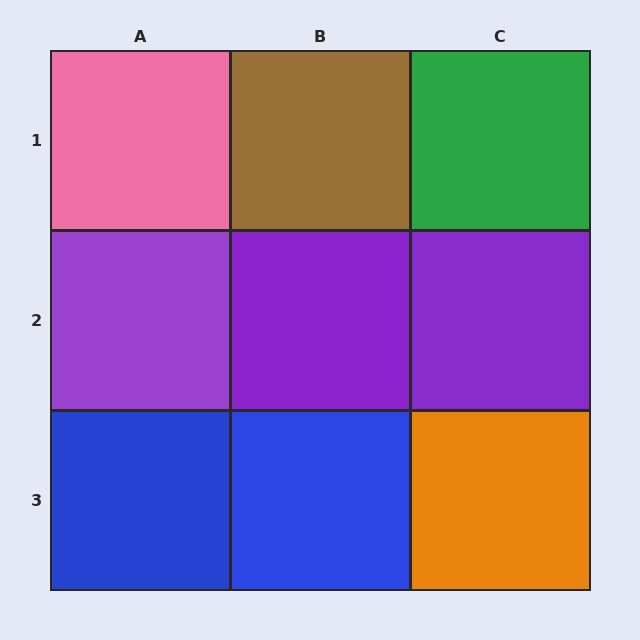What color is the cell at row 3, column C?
Orange.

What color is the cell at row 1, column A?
Pink.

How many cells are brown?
1 cell is brown.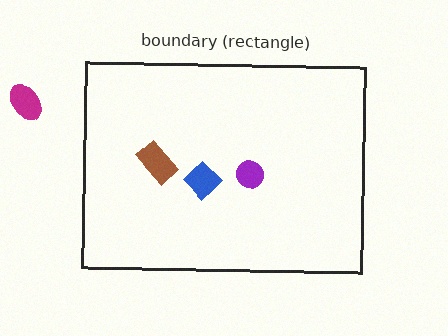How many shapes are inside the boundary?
3 inside, 1 outside.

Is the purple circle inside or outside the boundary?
Inside.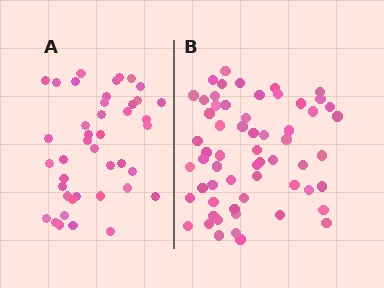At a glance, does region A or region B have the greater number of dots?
Region B (the right region) has more dots.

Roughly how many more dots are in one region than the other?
Region B has approximately 20 more dots than region A.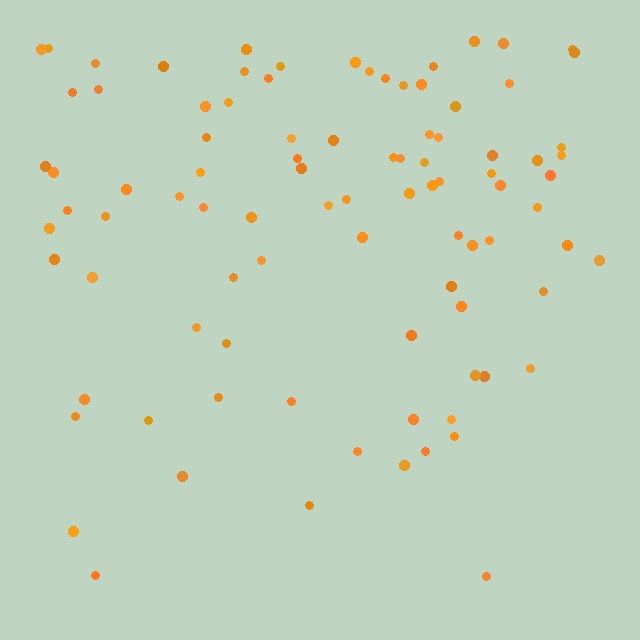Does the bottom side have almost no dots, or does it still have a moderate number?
Still a moderate number, just noticeably fewer than the top.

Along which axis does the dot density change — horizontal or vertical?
Vertical.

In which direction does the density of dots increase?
From bottom to top, with the top side densest.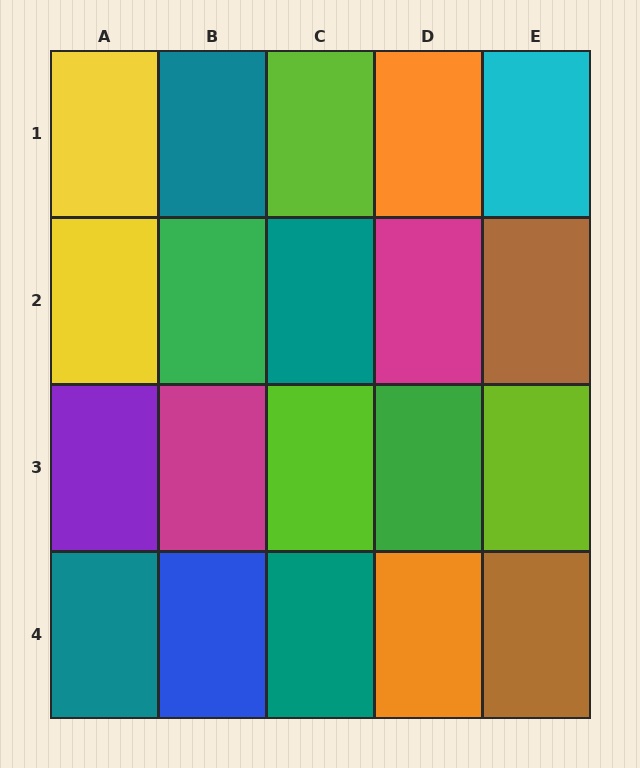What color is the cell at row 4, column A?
Teal.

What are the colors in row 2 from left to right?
Yellow, green, teal, magenta, brown.